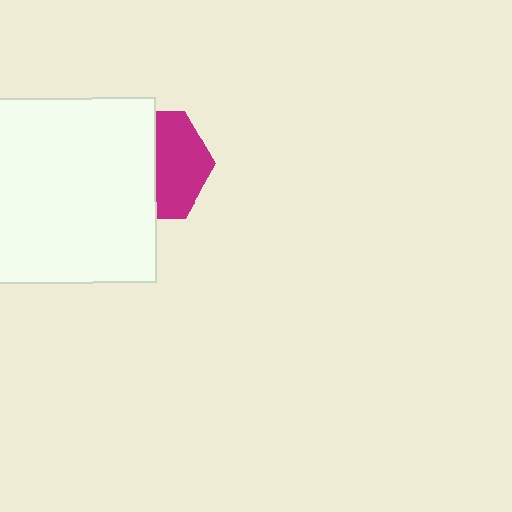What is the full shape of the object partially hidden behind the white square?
The partially hidden object is a magenta hexagon.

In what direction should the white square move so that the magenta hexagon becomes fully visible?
The white square should move left. That is the shortest direction to clear the overlap and leave the magenta hexagon fully visible.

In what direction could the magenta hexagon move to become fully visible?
The magenta hexagon could move right. That would shift it out from behind the white square entirely.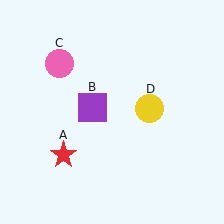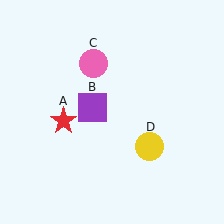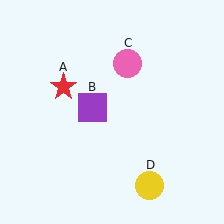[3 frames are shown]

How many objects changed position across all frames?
3 objects changed position: red star (object A), pink circle (object C), yellow circle (object D).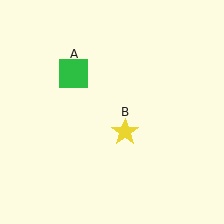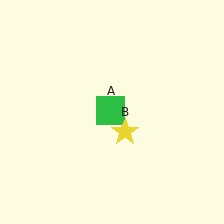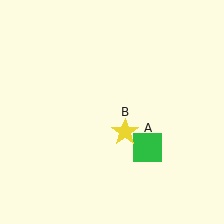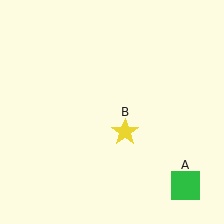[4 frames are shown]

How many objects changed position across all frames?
1 object changed position: green square (object A).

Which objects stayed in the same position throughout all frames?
Yellow star (object B) remained stationary.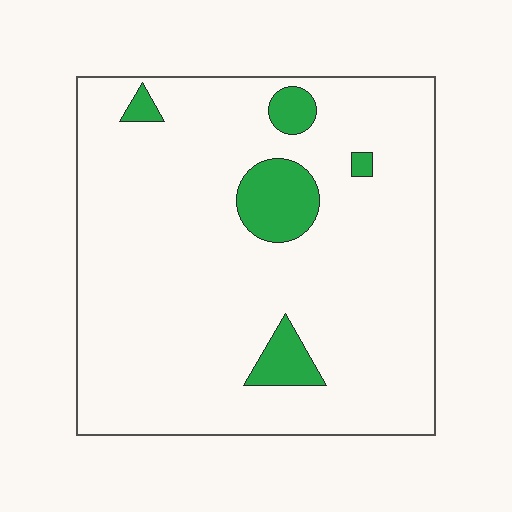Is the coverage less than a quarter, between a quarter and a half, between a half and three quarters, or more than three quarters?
Less than a quarter.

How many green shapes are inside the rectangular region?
5.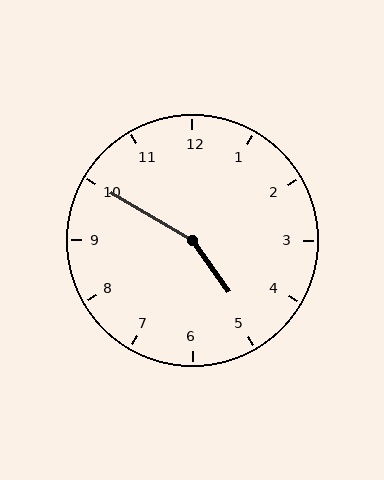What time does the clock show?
4:50.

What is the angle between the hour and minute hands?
Approximately 155 degrees.